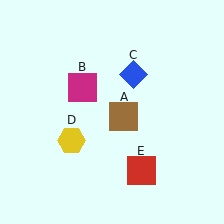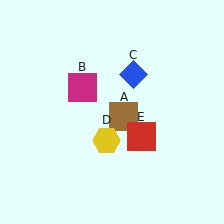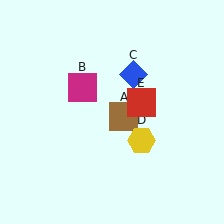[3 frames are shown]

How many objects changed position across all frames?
2 objects changed position: yellow hexagon (object D), red square (object E).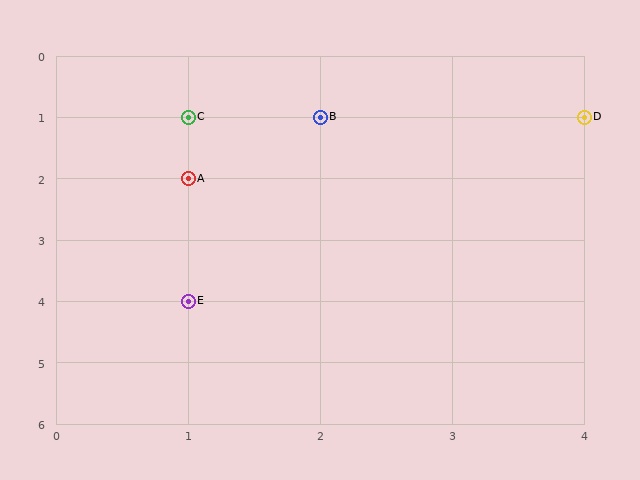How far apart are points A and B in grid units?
Points A and B are 1 column and 1 row apart (about 1.4 grid units diagonally).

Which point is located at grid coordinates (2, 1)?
Point B is at (2, 1).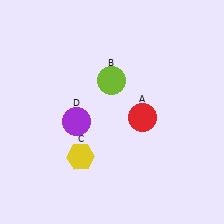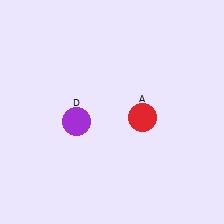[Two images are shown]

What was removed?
The lime circle (B), the yellow hexagon (C) were removed in Image 2.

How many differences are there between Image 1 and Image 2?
There are 2 differences between the two images.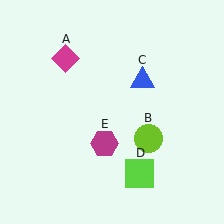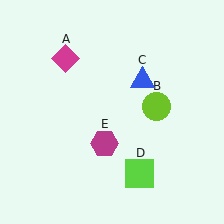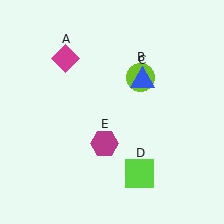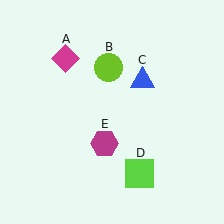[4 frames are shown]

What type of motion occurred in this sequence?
The lime circle (object B) rotated counterclockwise around the center of the scene.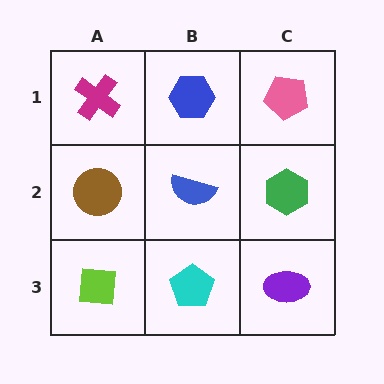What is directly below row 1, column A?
A brown circle.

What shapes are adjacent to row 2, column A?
A magenta cross (row 1, column A), a lime square (row 3, column A), a blue semicircle (row 2, column B).